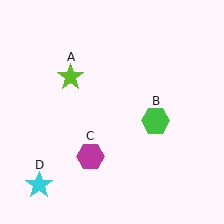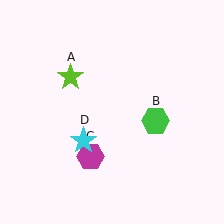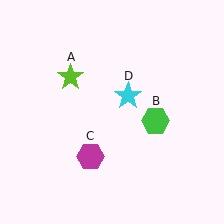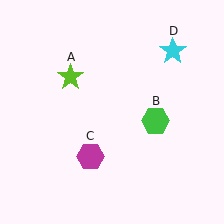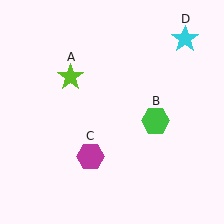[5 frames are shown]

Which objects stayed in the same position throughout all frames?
Lime star (object A) and green hexagon (object B) and magenta hexagon (object C) remained stationary.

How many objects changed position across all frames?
1 object changed position: cyan star (object D).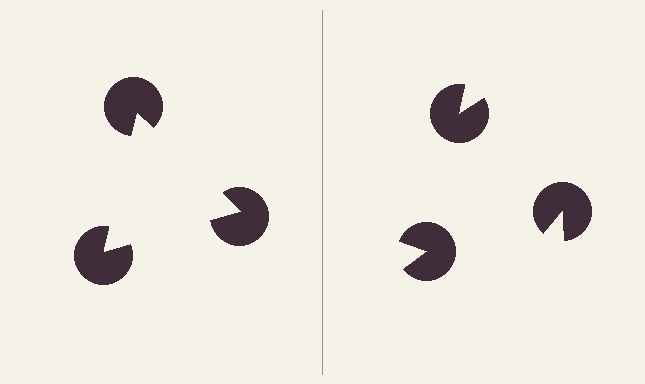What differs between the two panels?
The pac-man discs are positioned identically on both sides; only the wedge orientations differ. On the left they align to a triangle; on the right they are misaligned.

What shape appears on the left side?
An illusory triangle.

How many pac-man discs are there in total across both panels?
6 — 3 on each side.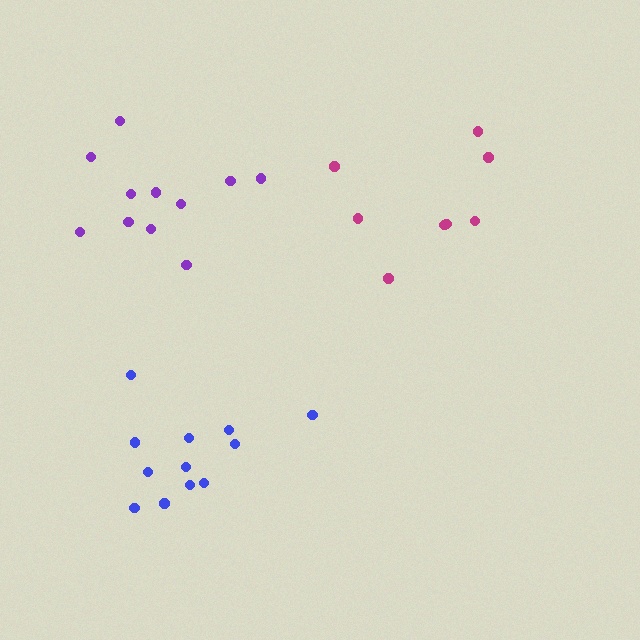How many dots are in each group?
Group 1: 8 dots, Group 2: 12 dots, Group 3: 11 dots (31 total).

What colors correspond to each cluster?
The clusters are colored: magenta, blue, purple.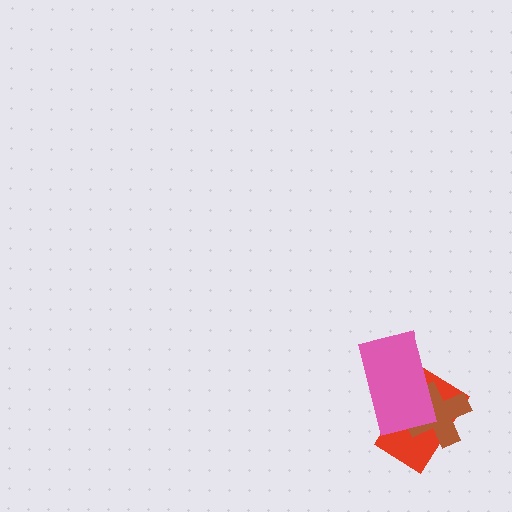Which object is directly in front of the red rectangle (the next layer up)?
The brown cross is directly in front of the red rectangle.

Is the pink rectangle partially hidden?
No, no other shape covers it.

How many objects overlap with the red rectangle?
2 objects overlap with the red rectangle.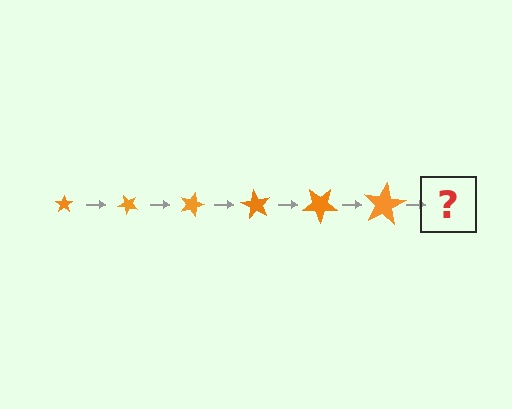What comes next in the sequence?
The next element should be a star, larger than the previous one and rotated 270 degrees from the start.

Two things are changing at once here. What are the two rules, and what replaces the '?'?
The two rules are that the star grows larger each step and it rotates 45 degrees each step. The '?' should be a star, larger than the previous one and rotated 270 degrees from the start.